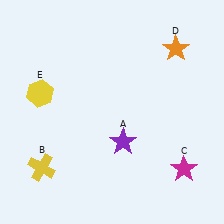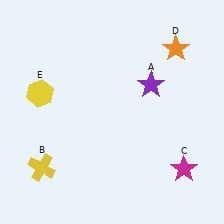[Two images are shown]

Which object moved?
The purple star (A) moved up.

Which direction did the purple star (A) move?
The purple star (A) moved up.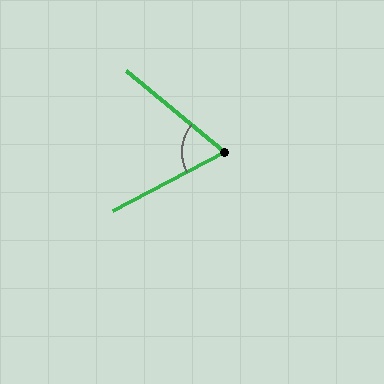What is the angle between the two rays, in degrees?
Approximately 67 degrees.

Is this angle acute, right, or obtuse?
It is acute.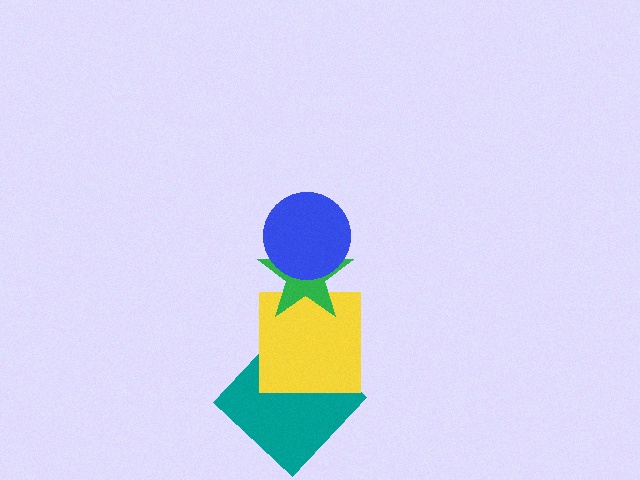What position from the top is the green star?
The green star is 2nd from the top.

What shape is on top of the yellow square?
The green star is on top of the yellow square.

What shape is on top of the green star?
The blue circle is on top of the green star.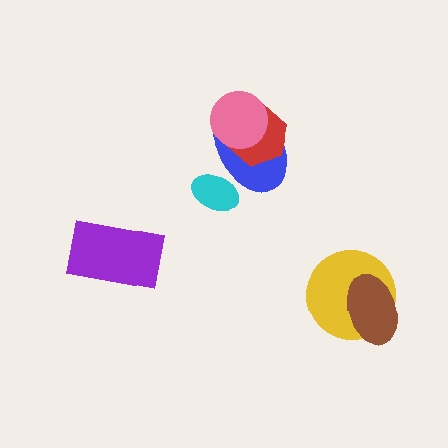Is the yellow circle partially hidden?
Yes, it is partially covered by another shape.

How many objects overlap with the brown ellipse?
1 object overlaps with the brown ellipse.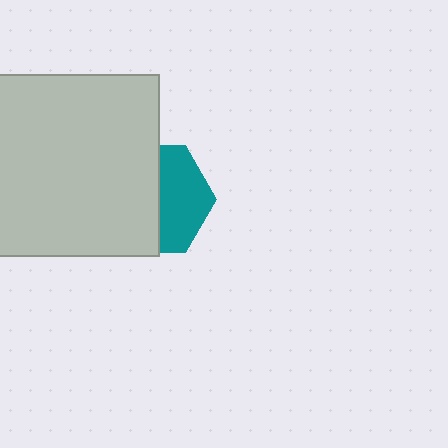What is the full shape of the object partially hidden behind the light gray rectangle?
The partially hidden object is a teal hexagon.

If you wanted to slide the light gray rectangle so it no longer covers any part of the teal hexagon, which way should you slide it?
Slide it left — that is the most direct way to separate the two shapes.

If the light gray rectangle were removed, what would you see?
You would see the complete teal hexagon.